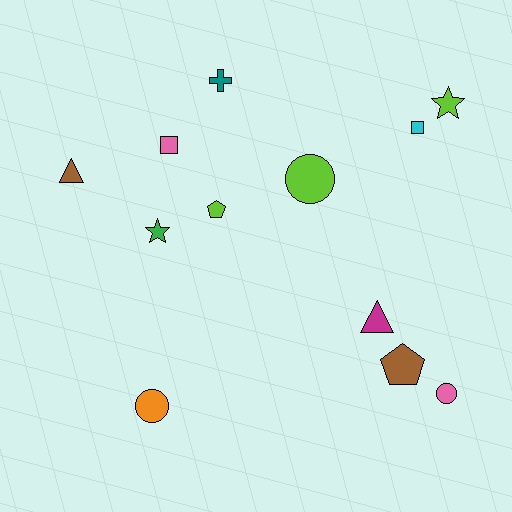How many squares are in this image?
There are 2 squares.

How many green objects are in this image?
There is 1 green object.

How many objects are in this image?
There are 12 objects.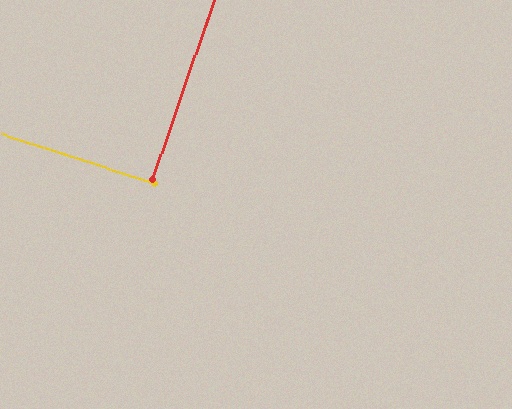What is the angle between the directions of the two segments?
Approximately 89 degrees.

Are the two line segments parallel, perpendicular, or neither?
Perpendicular — they meet at approximately 89°.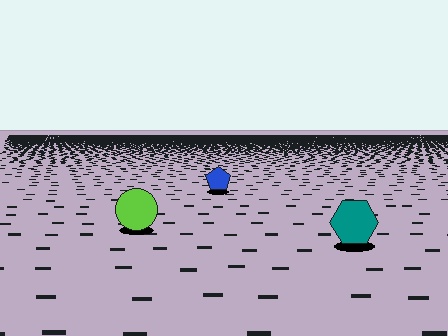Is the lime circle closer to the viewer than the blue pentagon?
Yes. The lime circle is closer — you can tell from the texture gradient: the ground texture is coarser near it.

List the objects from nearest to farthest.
From nearest to farthest: the teal hexagon, the lime circle, the blue pentagon.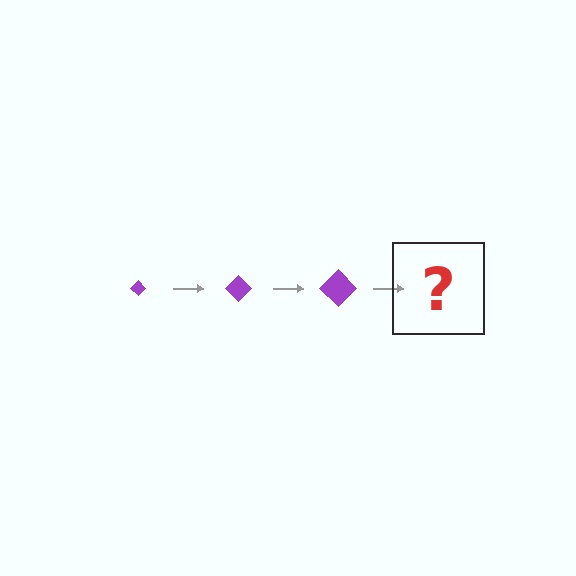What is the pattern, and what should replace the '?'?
The pattern is that the diamond gets progressively larger each step. The '?' should be a purple diamond, larger than the previous one.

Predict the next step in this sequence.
The next step is a purple diamond, larger than the previous one.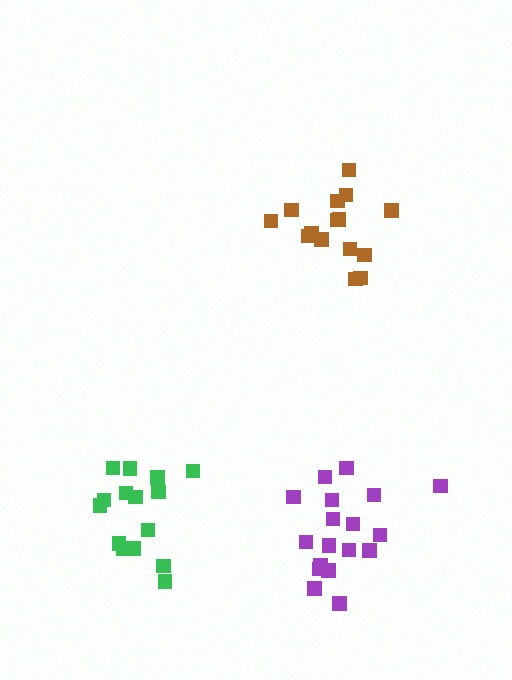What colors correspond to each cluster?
The clusters are colored: green, brown, purple.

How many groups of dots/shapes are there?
There are 3 groups.